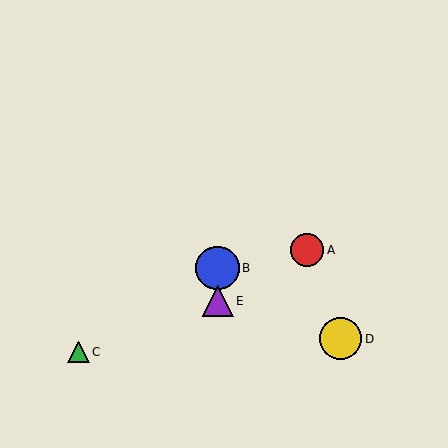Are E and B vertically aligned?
Yes, both are at x≈218.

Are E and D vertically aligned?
No, E is at x≈218 and D is at x≈341.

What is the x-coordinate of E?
Object E is at x≈218.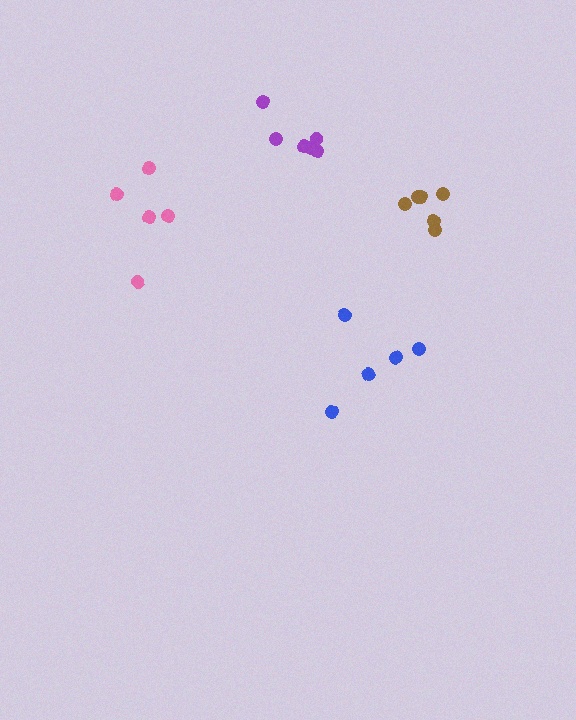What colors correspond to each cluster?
The clusters are colored: purple, pink, blue, brown.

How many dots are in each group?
Group 1: 6 dots, Group 2: 5 dots, Group 3: 5 dots, Group 4: 6 dots (22 total).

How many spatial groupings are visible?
There are 4 spatial groupings.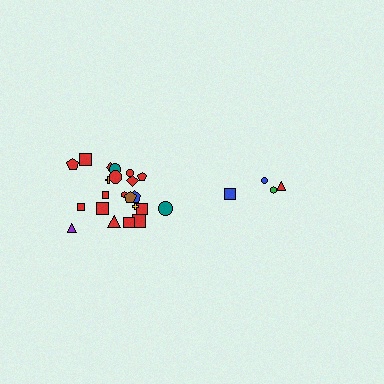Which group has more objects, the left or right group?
The left group.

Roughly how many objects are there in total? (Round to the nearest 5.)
Roughly 25 objects in total.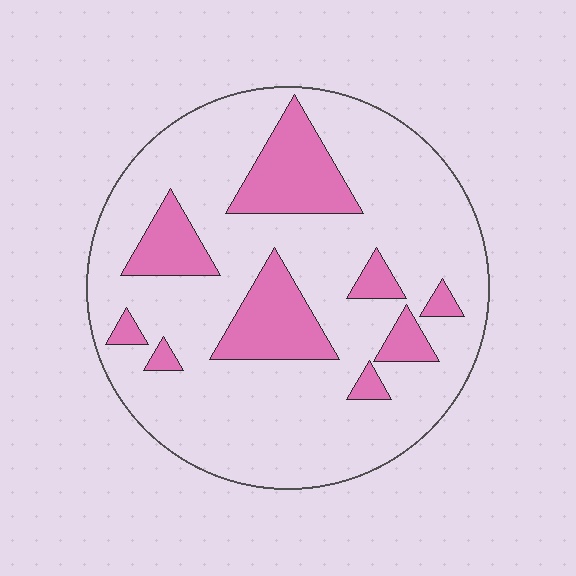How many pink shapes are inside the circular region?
9.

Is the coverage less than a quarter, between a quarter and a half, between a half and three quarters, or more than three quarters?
Less than a quarter.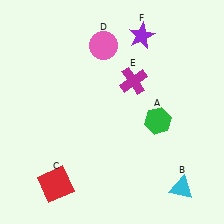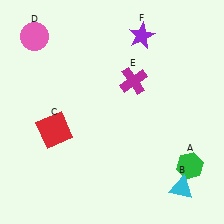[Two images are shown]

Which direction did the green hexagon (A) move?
The green hexagon (A) moved down.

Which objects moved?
The objects that moved are: the green hexagon (A), the red square (C), the pink circle (D).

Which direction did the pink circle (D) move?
The pink circle (D) moved left.